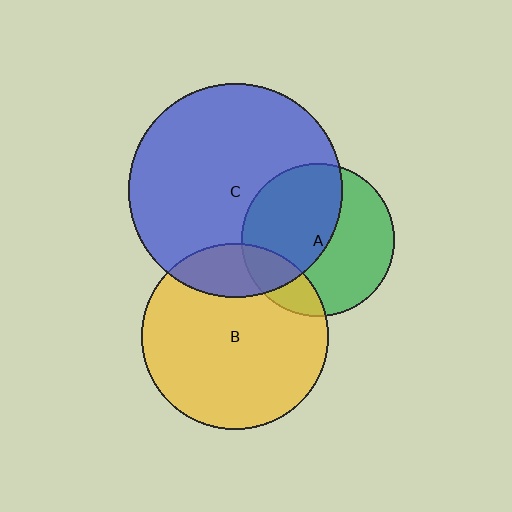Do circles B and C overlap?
Yes.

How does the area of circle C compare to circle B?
Approximately 1.3 times.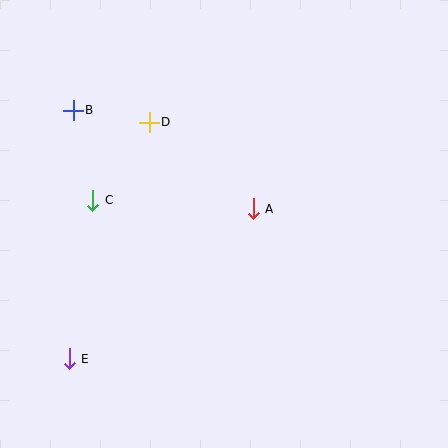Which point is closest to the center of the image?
Point A at (253, 209) is closest to the center.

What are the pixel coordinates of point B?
Point B is at (73, 110).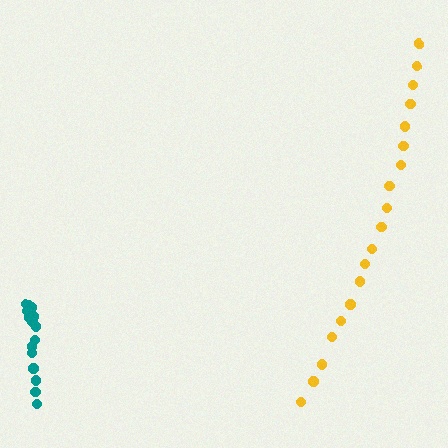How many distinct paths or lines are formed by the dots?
There are 2 distinct paths.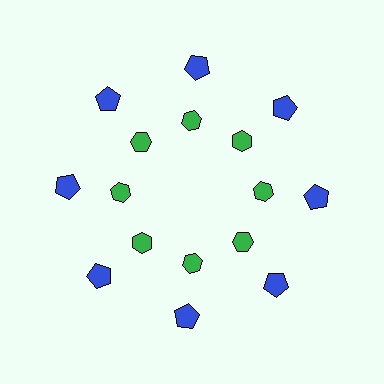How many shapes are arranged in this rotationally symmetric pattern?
There are 16 shapes, arranged in 8 groups of 2.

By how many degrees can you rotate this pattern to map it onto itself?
The pattern maps onto itself every 45 degrees of rotation.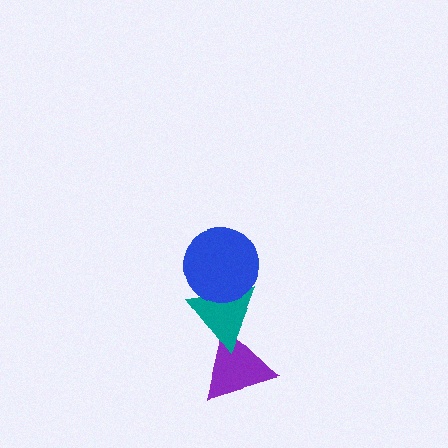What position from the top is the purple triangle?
The purple triangle is 3rd from the top.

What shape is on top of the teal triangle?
The blue circle is on top of the teal triangle.